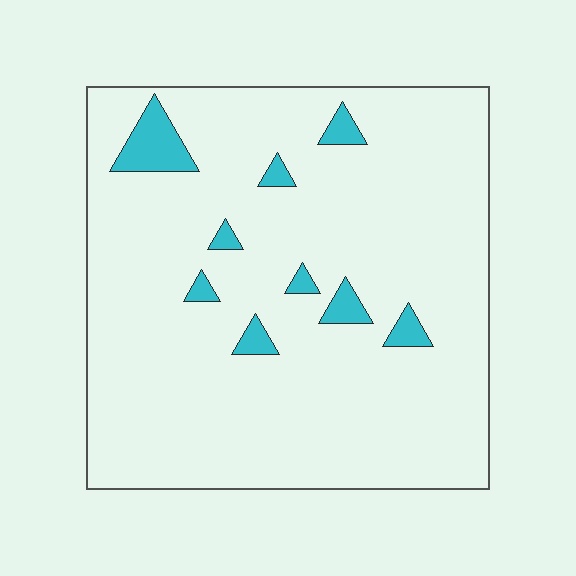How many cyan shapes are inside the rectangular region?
9.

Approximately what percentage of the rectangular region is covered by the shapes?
Approximately 5%.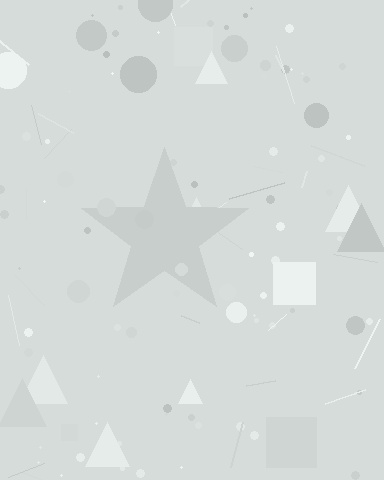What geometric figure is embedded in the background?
A star is embedded in the background.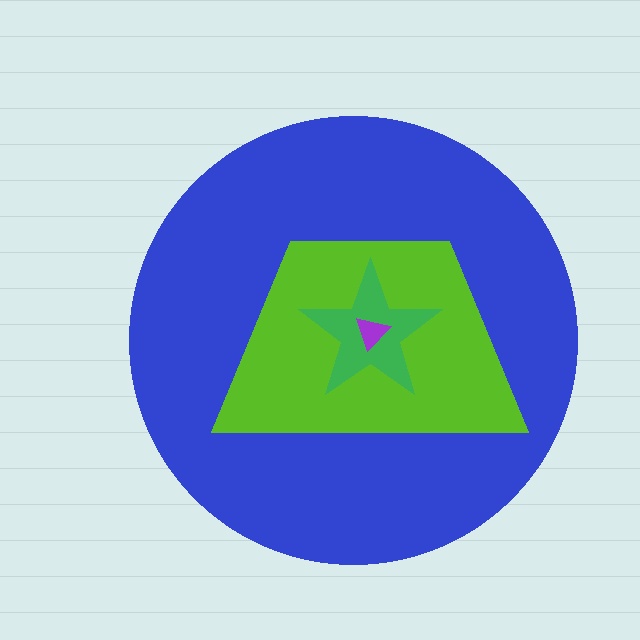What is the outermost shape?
The blue circle.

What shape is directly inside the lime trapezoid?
The green star.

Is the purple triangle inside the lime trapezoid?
Yes.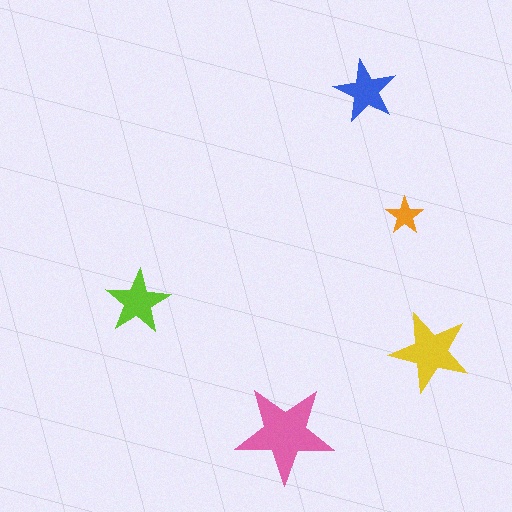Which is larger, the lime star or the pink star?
The pink one.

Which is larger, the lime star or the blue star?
The lime one.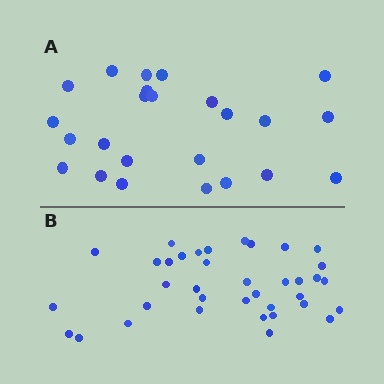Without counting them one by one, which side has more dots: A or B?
Region B (the bottom region) has more dots.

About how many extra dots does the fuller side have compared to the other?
Region B has approximately 15 more dots than region A.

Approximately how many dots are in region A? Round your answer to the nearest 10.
About 20 dots. (The exact count is 24, which rounds to 20.)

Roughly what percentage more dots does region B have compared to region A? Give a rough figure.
About 55% more.